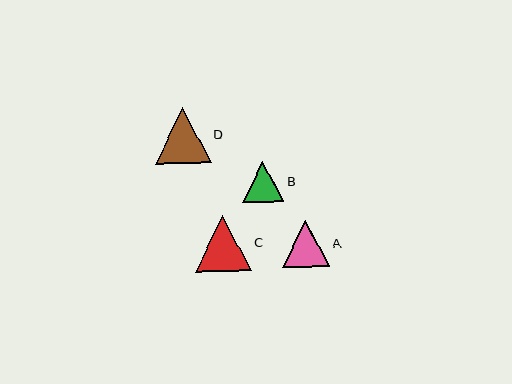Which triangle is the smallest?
Triangle B is the smallest with a size of approximately 41 pixels.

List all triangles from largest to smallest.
From largest to smallest: C, D, A, B.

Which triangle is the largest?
Triangle C is the largest with a size of approximately 57 pixels.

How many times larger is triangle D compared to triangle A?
Triangle D is approximately 1.2 times the size of triangle A.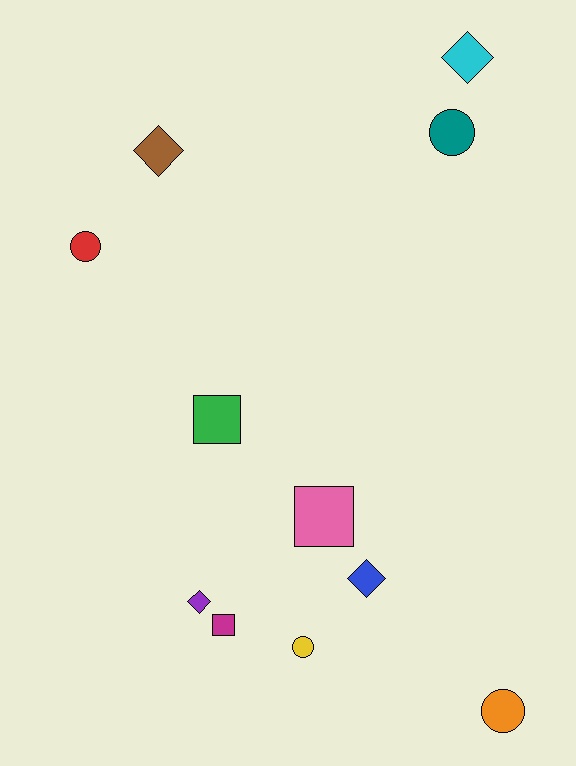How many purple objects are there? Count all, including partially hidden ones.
There is 1 purple object.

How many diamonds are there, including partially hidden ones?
There are 4 diamonds.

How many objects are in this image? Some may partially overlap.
There are 11 objects.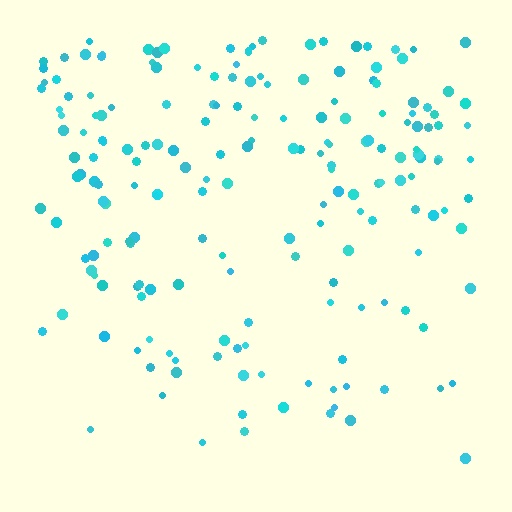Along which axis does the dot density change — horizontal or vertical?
Vertical.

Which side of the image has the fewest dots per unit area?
The bottom.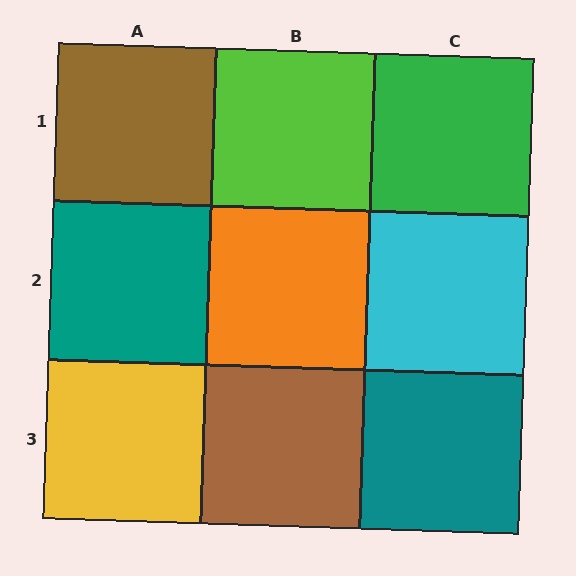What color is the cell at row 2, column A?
Teal.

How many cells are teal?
2 cells are teal.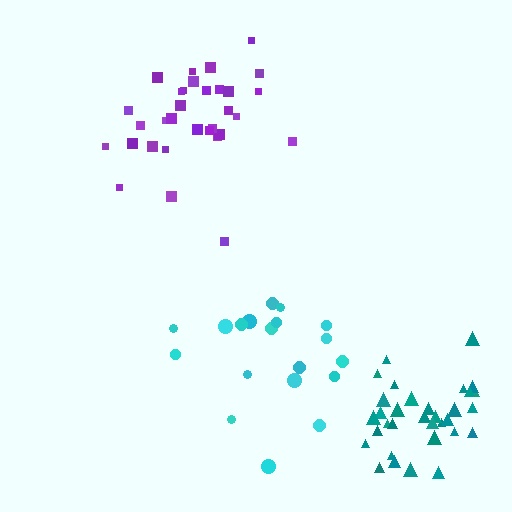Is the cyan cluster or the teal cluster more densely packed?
Teal.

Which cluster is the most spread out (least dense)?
Cyan.